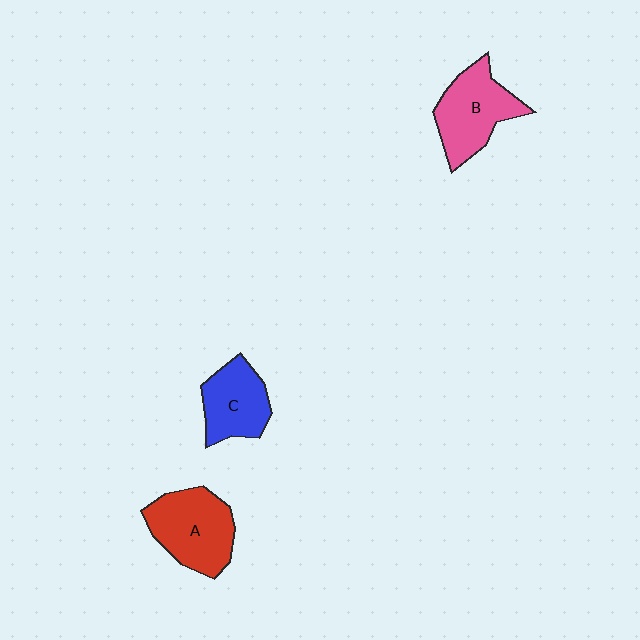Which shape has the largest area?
Shape A (red).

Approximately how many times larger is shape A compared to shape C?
Approximately 1.3 times.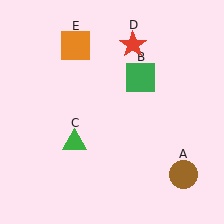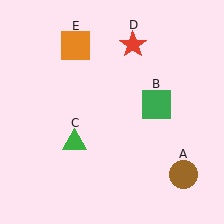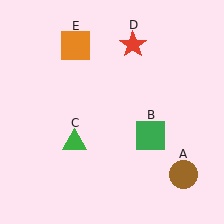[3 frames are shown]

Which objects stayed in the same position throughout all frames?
Brown circle (object A) and green triangle (object C) and red star (object D) and orange square (object E) remained stationary.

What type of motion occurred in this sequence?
The green square (object B) rotated clockwise around the center of the scene.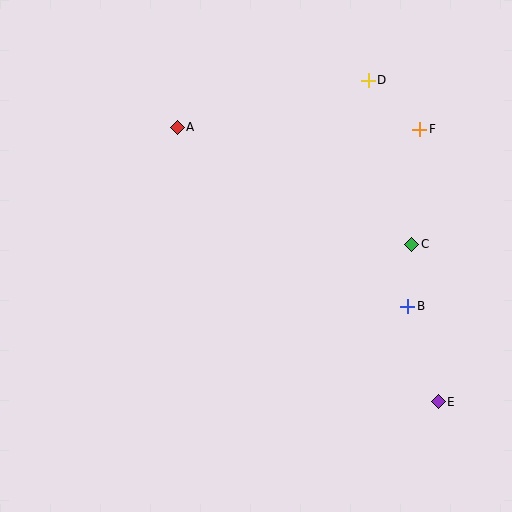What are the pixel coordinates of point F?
Point F is at (420, 129).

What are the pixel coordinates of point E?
Point E is at (438, 402).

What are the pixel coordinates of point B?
Point B is at (408, 306).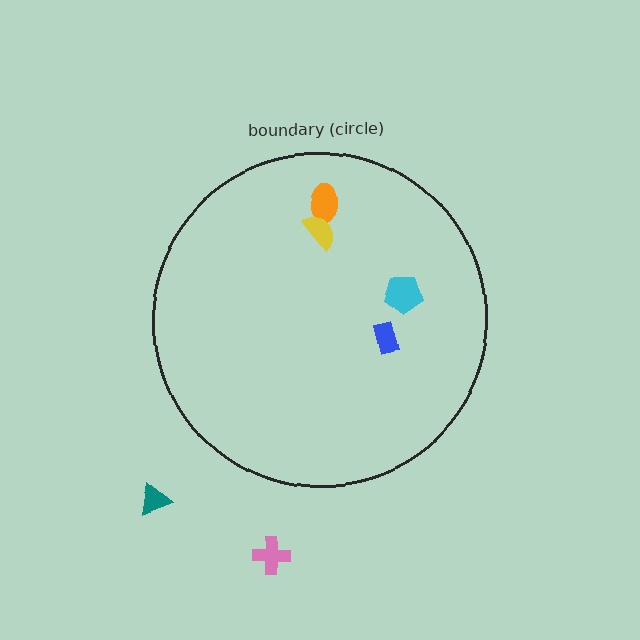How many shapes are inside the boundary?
4 inside, 2 outside.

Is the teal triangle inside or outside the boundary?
Outside.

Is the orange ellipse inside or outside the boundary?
Inside.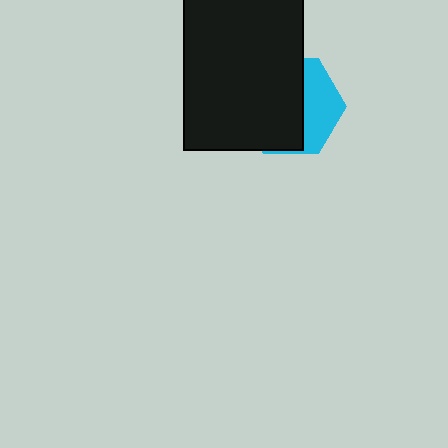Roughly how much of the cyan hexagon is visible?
A small part of it is visible (roughly 36%).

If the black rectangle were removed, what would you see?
You would see the complete cyan hexagon.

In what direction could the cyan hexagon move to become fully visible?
The cyan hexagon could move right. That would shift it out from behind the black rectangle entirely.